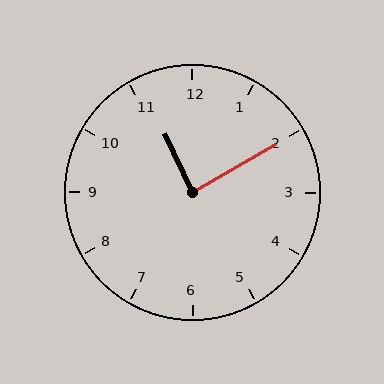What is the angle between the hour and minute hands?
Approximately 85 degrees.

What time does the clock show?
11:10.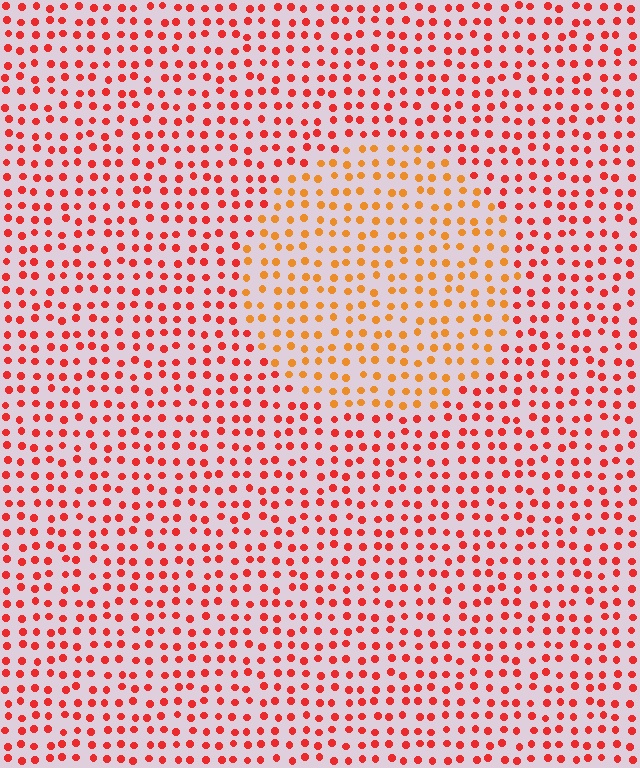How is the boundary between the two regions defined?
The boundary is defined purely by a slight shift in hue (about 32 degrees). Spacing, size, and orientation are identical on both sides.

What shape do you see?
I see a circle.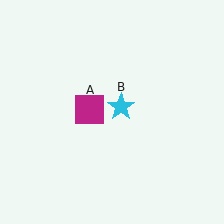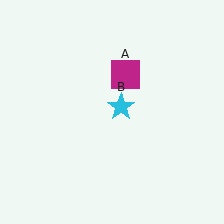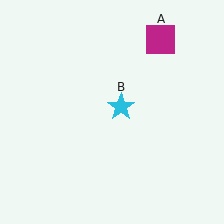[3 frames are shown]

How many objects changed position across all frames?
1 object changed position: magenta square (object A).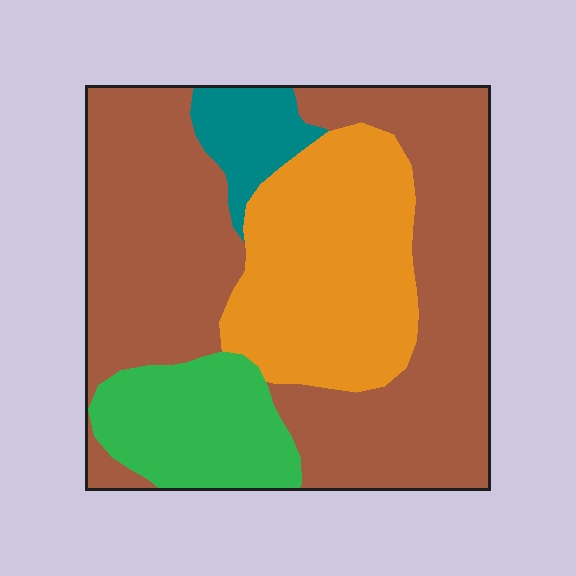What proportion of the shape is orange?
Orange covers about 25% of the shape.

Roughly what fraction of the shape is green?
Green covers roughly 15% of the shape.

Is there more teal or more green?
Green.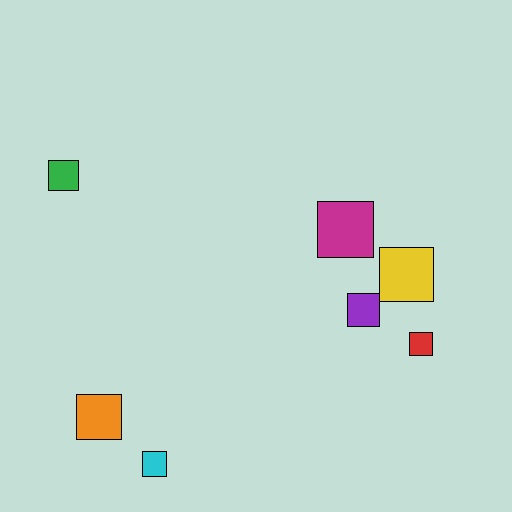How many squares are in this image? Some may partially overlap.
There are 7 squares.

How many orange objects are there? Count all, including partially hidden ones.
There is 1 orange object.